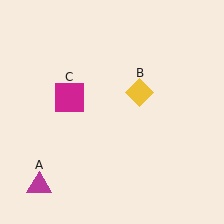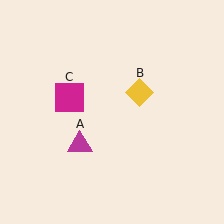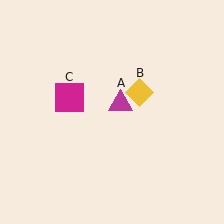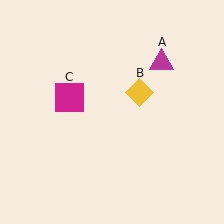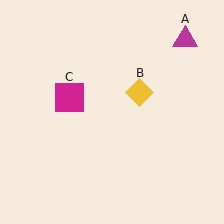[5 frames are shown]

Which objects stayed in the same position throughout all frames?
Yellow diamond (object B) and magenta square (object C) remained stationary.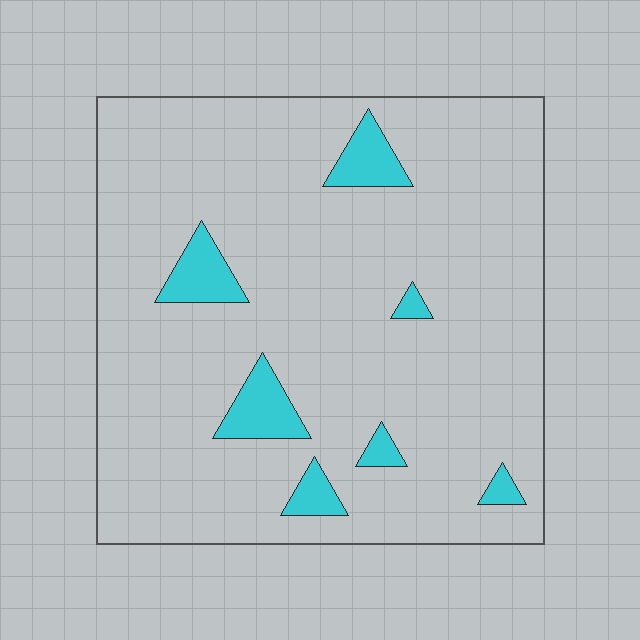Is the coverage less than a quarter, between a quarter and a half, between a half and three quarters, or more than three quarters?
Less than a quarter.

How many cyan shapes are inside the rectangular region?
7.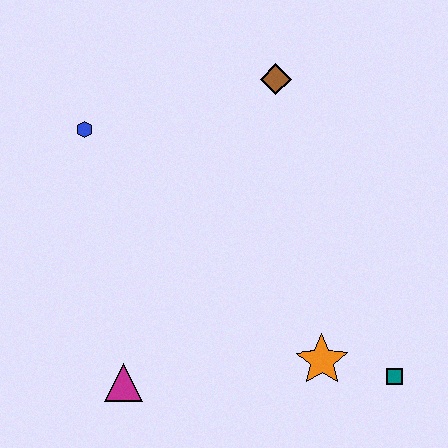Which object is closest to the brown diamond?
The blue hexagon is closest to the brown diamond.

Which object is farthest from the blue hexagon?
The teal square is farthest from the blue hexagon.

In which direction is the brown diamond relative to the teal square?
The brown diamond is above the teal square.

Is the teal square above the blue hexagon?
No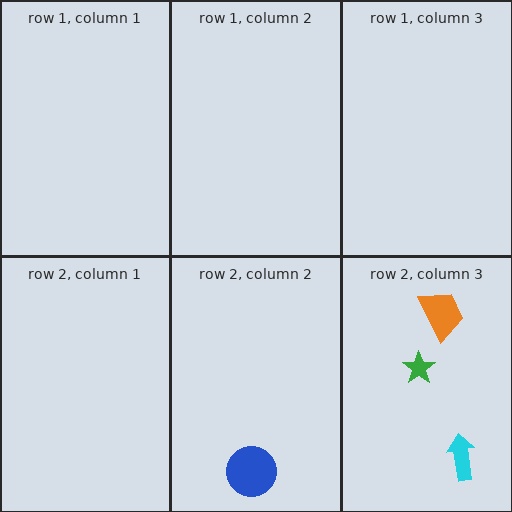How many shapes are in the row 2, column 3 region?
3.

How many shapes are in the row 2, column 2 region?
1.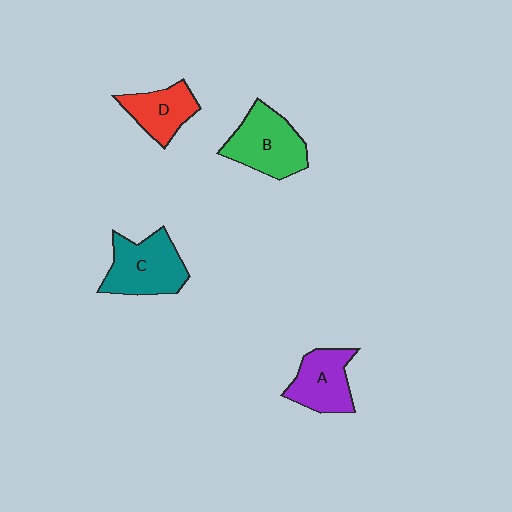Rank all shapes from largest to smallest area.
From largest to smallest: B (green), C (teal), A (purple), D (red).